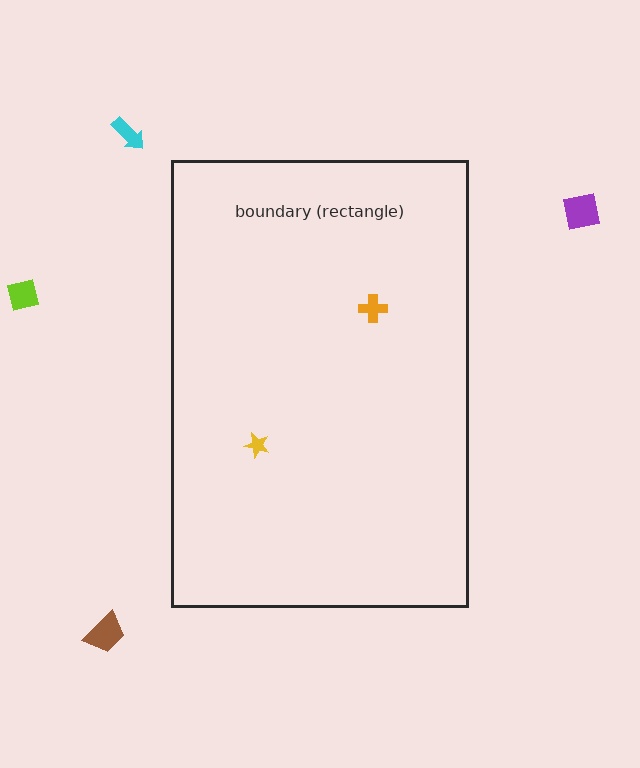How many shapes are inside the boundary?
2 inside, 4 outside.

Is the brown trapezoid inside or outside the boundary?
Outside.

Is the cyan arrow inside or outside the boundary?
Outside.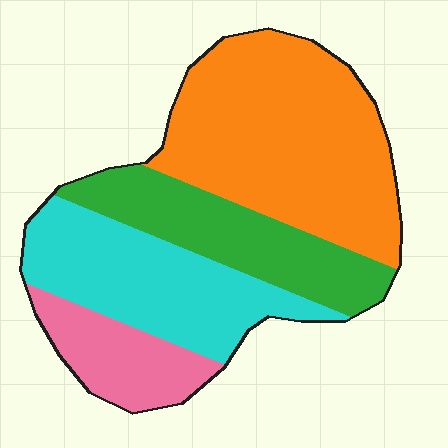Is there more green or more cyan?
Cyan.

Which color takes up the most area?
Orange, at roughly 40%.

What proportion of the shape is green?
Green takes up about one fifth (1/5) of the shape.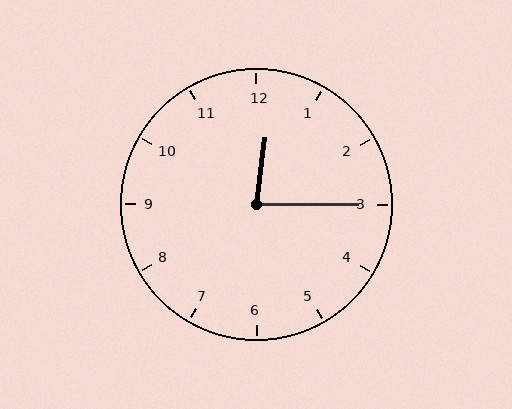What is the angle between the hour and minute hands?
Approximately 82 degrees.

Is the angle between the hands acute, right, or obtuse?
It is acute.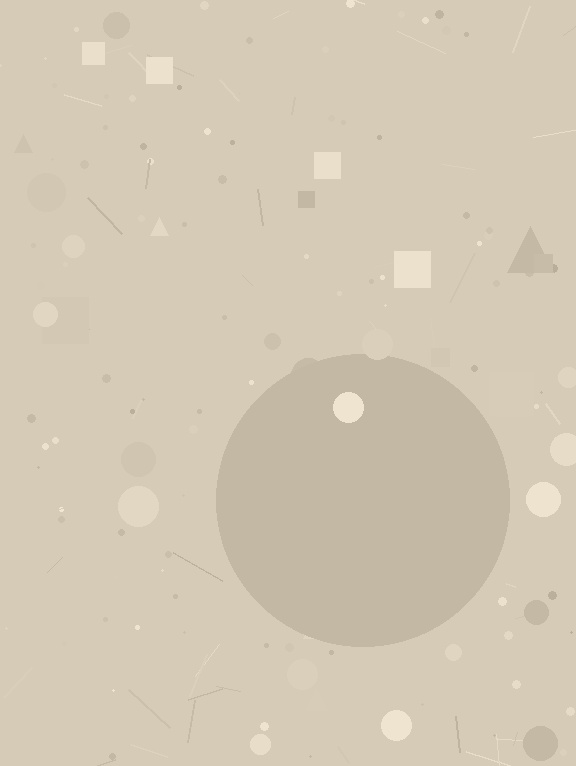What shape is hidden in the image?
A circle is hidden in the image.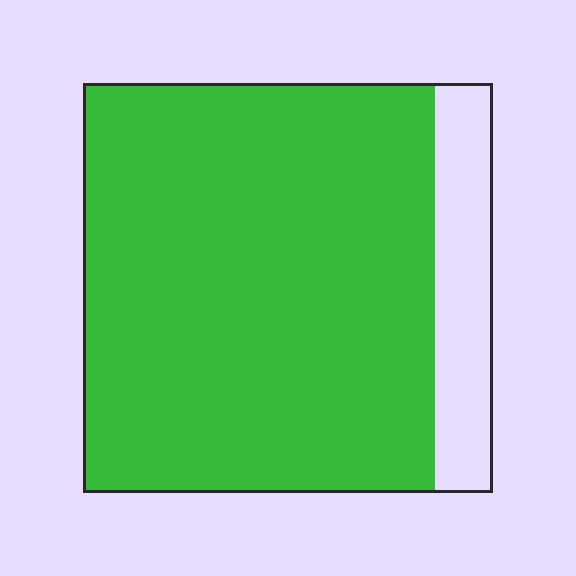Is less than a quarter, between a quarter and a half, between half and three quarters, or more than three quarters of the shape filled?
More than three quarters.